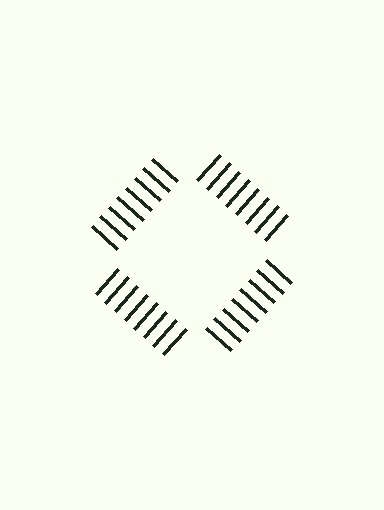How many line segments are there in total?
32 — 8 along each of the 4 edges.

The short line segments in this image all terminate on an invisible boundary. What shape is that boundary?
An illusory square — the line segments terminate on its edges but no continuous stroke is drawn.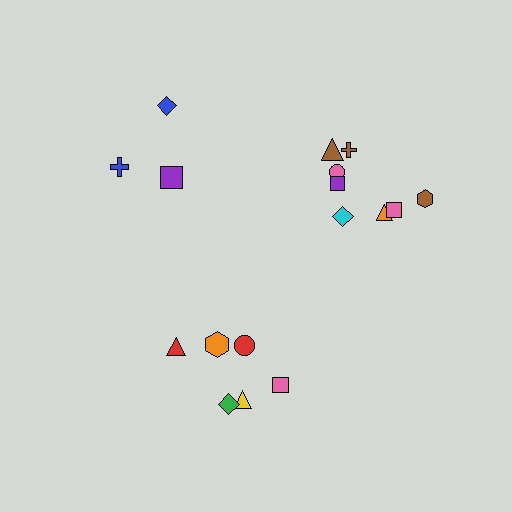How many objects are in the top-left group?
There are 3 objects.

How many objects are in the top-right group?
There are 8 objects.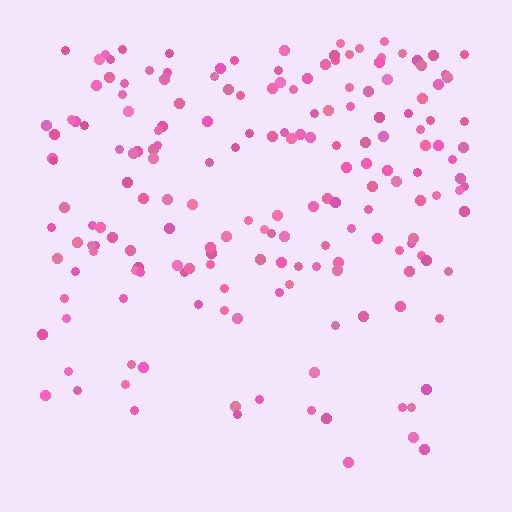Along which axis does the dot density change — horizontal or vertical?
Vertical.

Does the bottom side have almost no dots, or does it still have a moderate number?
Still a moderate number, just noticeably fewer than the top.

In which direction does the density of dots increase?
From bottom to top, with the top side densest.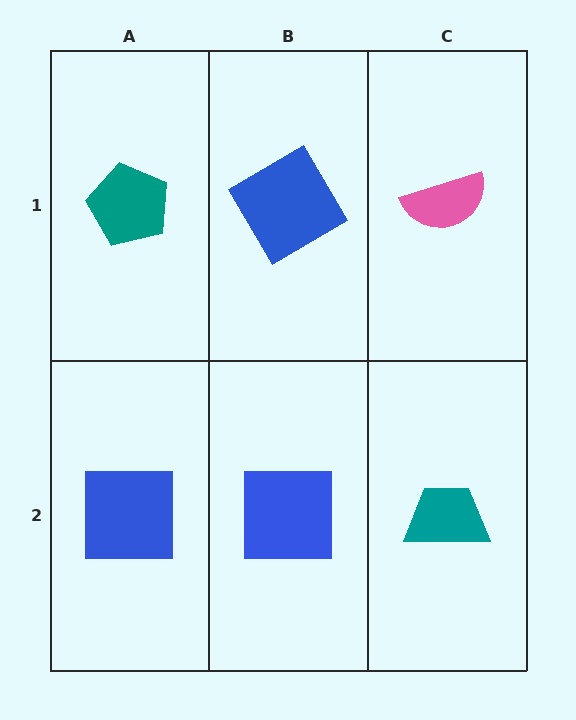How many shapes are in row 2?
3 shapes.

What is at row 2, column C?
A teal trapezoid.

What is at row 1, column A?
A teal pentagon.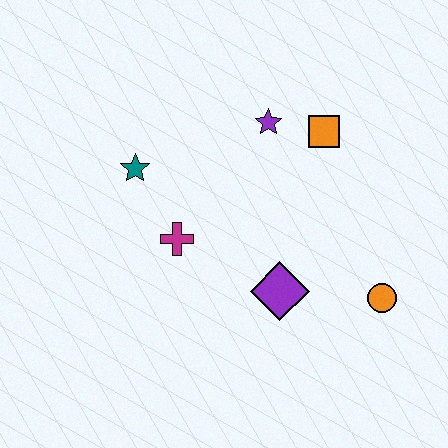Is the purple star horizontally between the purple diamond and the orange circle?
No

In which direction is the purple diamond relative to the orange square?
The purple diamond is below the orange square.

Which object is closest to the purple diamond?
The orange circle is closest to the purple diamond.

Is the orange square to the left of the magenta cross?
No